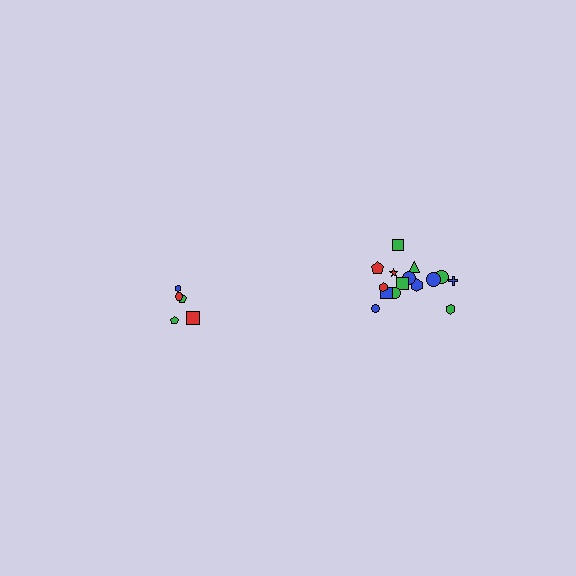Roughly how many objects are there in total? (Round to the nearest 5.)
Roughly 20 objects in total.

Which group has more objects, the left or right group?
The right group.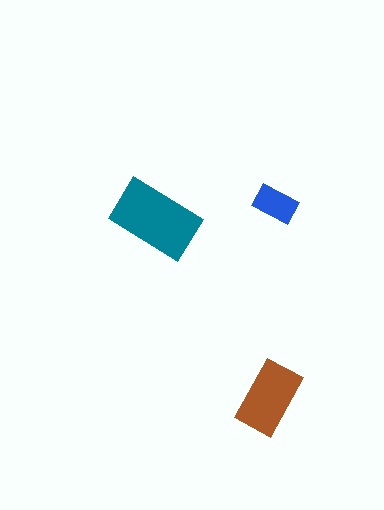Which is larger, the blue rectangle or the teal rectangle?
The teal one.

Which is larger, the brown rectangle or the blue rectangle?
The brown one.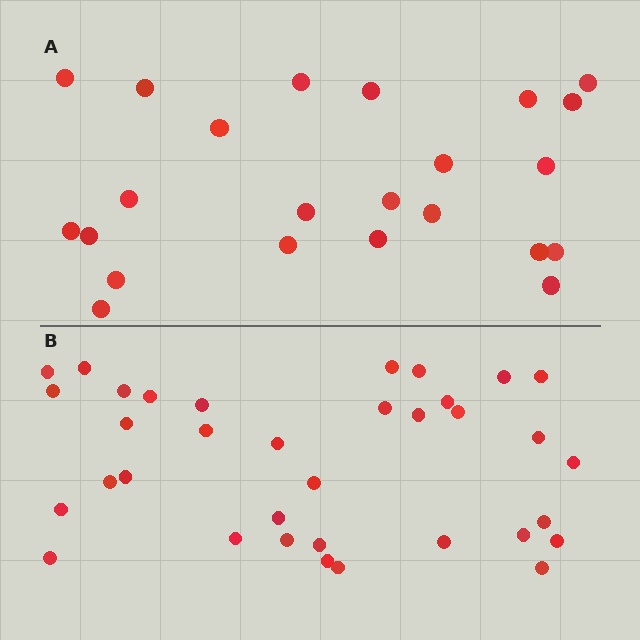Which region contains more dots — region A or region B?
Region B (the bottom region) has more dots.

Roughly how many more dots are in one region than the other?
Region B has roughly 12 or so more dots than region A.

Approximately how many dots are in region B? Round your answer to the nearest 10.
About 40 dots. (The exact count is 35, which rounds to 40.)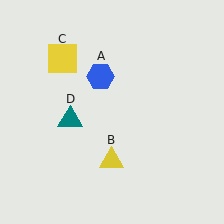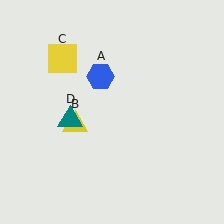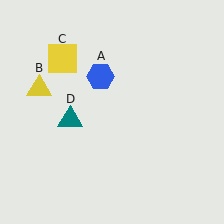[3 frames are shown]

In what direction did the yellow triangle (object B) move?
The yellow triangle (object B) moved up and to the left.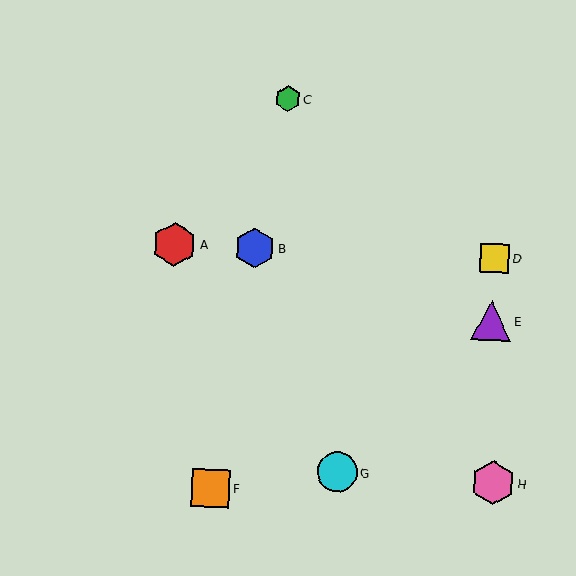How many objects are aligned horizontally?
3 objects (A, B, D) are aligned horizontally.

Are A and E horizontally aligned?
No, A is at y≈244 and E is at y≈321.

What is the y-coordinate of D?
Object D is at y≈258.